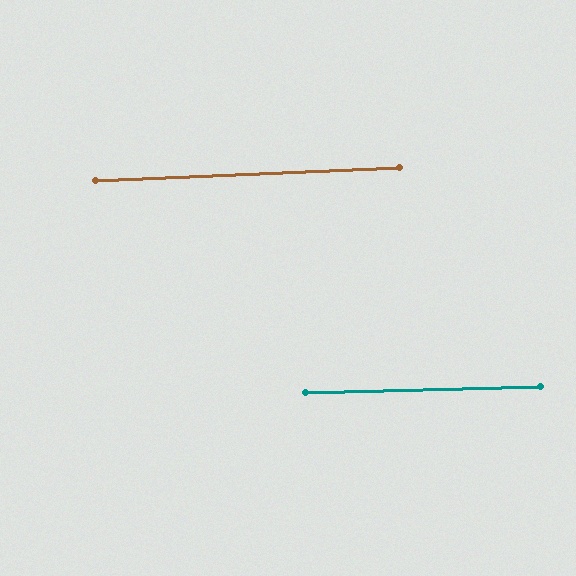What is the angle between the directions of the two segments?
Approximately 1 degree.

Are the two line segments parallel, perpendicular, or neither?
Parallel — their directions differ by only 1.0°.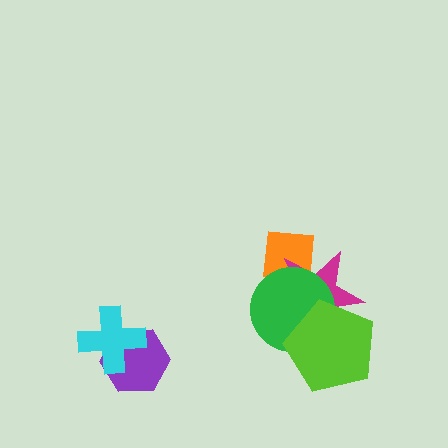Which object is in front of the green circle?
The lime pentagon is in front of the green circle.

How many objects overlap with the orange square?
2 objects overlap with the orange square.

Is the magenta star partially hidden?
Yes, it is partially covered by another shape.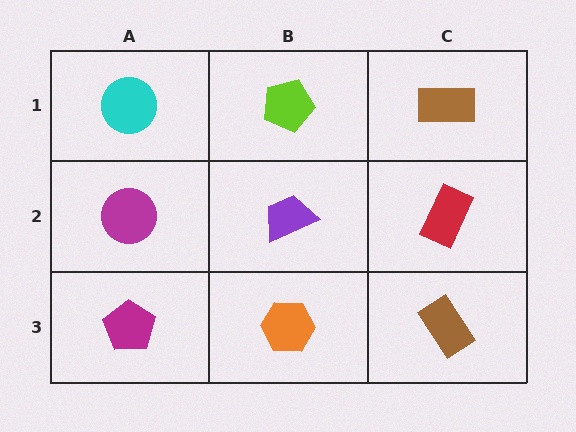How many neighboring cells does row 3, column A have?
2.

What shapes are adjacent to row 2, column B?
A lime pentagon (row 1, column B), an orange hexagon (row 3, column B), a magenta circle (row 2, column A), a red rectangle (row 2, column C).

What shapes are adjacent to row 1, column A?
A magenta circle (row 2, column A), a lime pentagon (row 1, column B).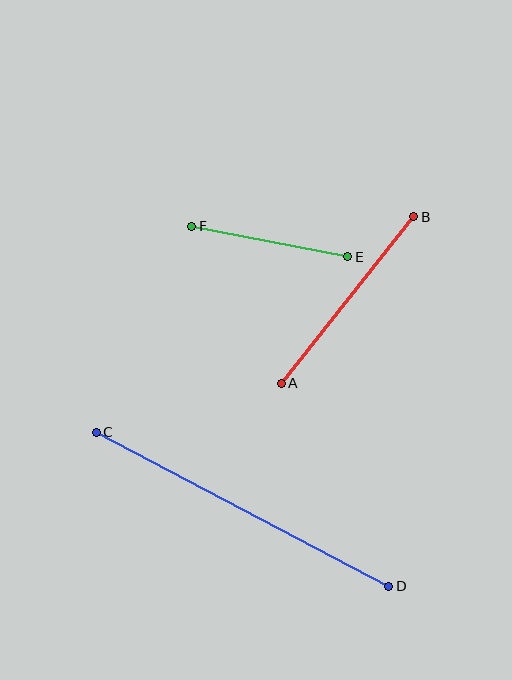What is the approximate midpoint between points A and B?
The midpoint is at approximately (348, 300) pixels.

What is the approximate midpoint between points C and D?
The midpoint is at approximately (242, 509) pixels.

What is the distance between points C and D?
The distance is approximately 331 pixels.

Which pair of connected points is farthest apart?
Points C and D are farthest apart.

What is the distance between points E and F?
The distance is approximately 159 pixels.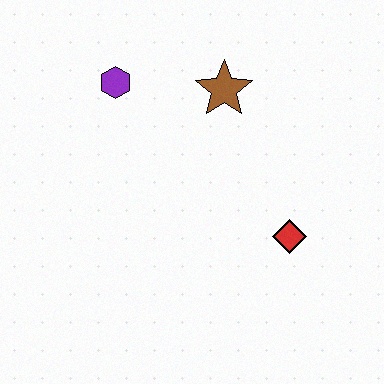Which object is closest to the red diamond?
The brown star is closest to the red diamond.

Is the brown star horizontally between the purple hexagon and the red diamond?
Yes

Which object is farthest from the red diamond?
The purple hexagon is farthest from the red diamond.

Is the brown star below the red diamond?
No